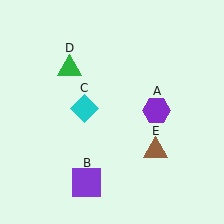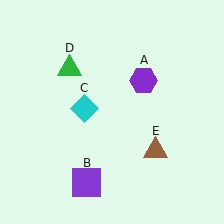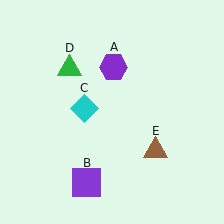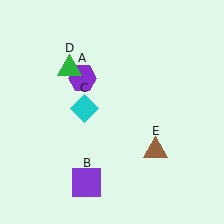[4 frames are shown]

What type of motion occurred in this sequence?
The purple hexagon (object A) rotated counterclockwise around the center of the scene.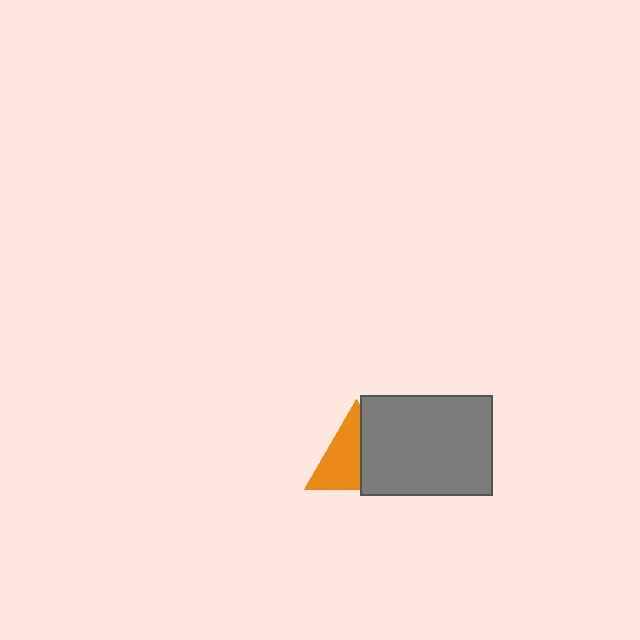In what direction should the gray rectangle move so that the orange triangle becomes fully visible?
The gray rectangle should move right. That is the shortest direction to clear the overlap and leave the orange triangle fully visible.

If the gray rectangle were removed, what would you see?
You would see the complete orange triangle.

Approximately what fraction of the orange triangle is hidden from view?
Roughly 44% of the orange triangle is hidden behind the gray rectangle.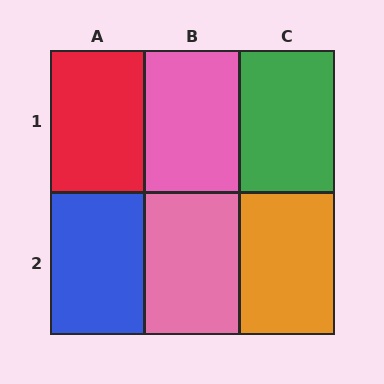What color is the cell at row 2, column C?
Orange.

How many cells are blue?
1 cell is blue.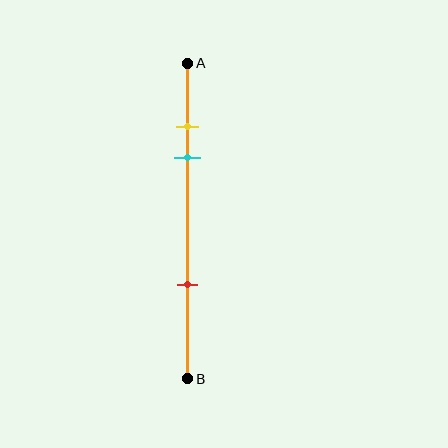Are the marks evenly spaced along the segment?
No, the marks are not evenly spaced.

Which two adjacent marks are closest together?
The yellow and cyan marks are the closest adjacent pair.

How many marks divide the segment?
There are 3 marks dividing the segment.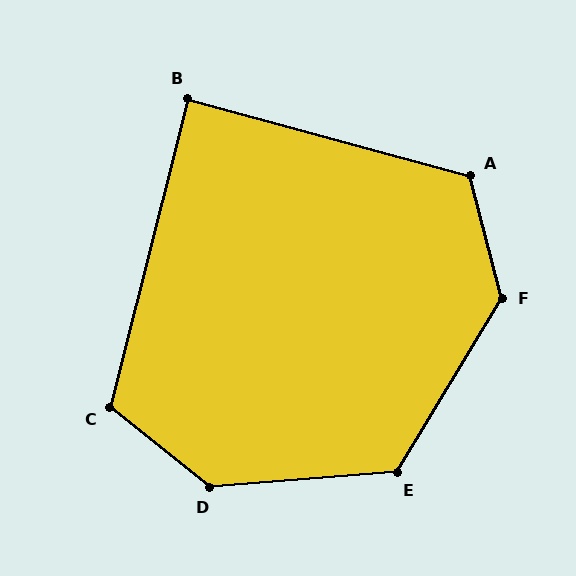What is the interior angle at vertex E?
Approximately 126 degrees (obtuse).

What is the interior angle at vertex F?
Approximately 135 degrees (obtuse).